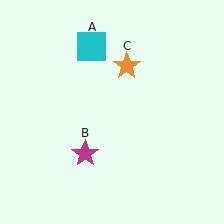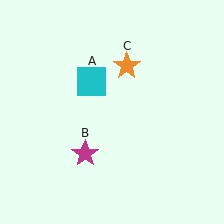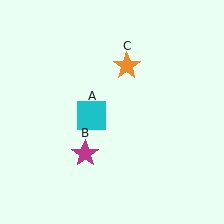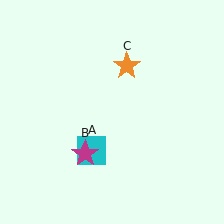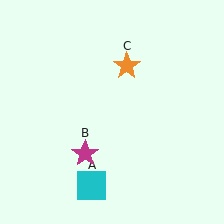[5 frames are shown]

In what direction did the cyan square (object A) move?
The cyan square (object A) moved down.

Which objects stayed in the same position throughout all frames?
Magenta star (object B) and orange star (object C) remained stationary.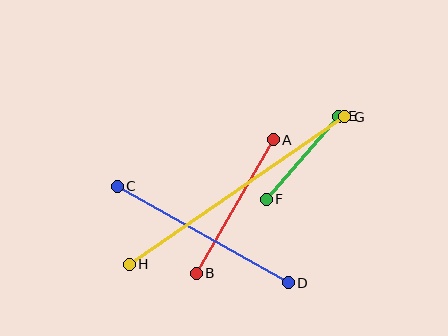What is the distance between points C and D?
The distance is approximately 196 pixels.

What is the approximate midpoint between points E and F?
The midpoint is at approximately (303, 158) pixels.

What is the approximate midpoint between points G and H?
The midpoint is at approximately (237, 191) pixels.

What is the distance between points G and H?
The distance is approximately 261 pixels.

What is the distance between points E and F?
The distance is approximately 110 pixels.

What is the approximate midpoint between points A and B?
The midpoint is at approximately (235, 207) pixels.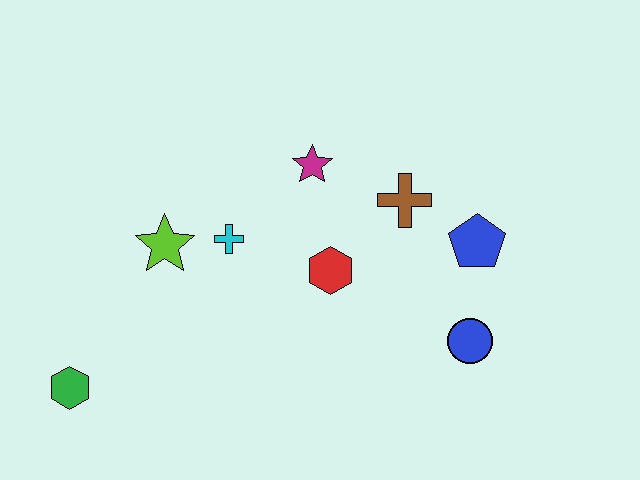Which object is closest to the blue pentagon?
The brown cross is closest to the blue pentagon.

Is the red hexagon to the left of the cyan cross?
No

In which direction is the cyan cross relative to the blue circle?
The cyan cross is to the left of the blue circle.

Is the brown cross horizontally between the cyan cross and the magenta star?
No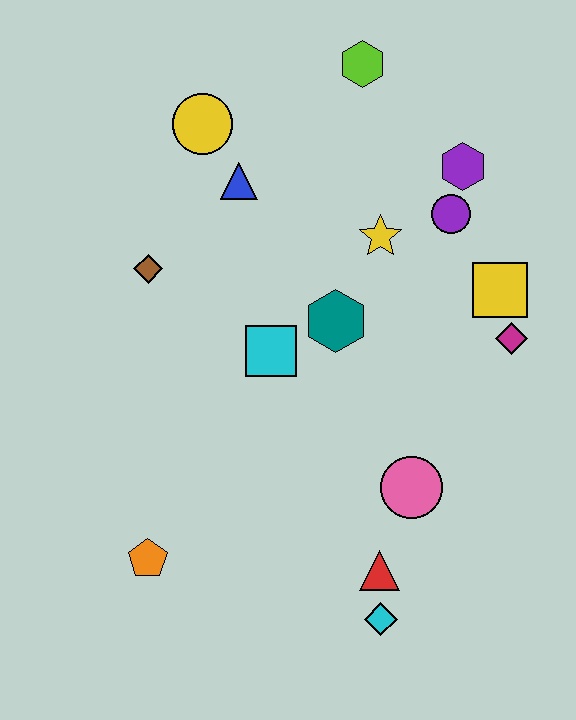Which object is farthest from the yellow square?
The orange pentagon is farthest from the yellow square.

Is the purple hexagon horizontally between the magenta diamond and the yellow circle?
Yes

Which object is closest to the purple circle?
The purple hexagon is closest to the purple circle.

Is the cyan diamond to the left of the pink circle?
Yes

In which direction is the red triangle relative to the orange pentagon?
The red triangle is to the right of the orange pentagon.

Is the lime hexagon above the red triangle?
Yes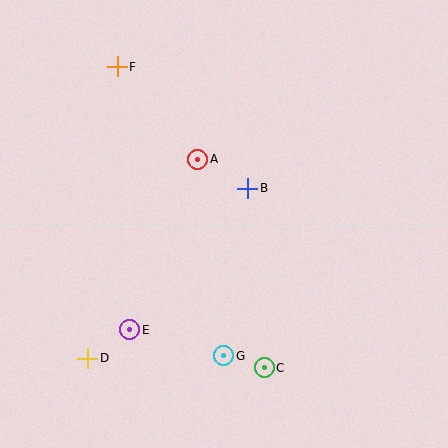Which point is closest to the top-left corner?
Point F is closest to the top-left corner.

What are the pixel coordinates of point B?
Point B is at (248, 188).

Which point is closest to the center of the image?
Point B at (248, 188) is closest to the center.